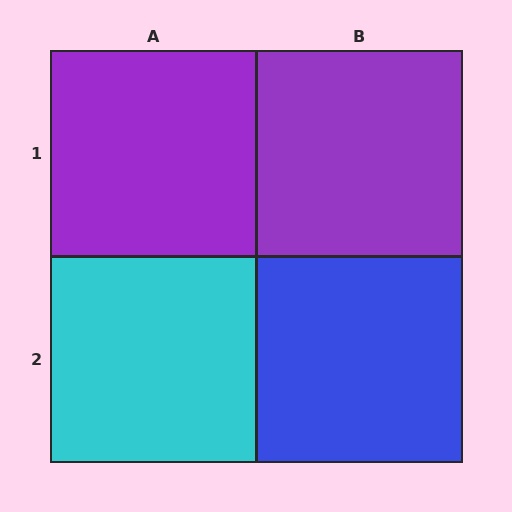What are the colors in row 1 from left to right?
Purple, purple.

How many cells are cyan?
1 cell is cyan.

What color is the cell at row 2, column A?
Cyan.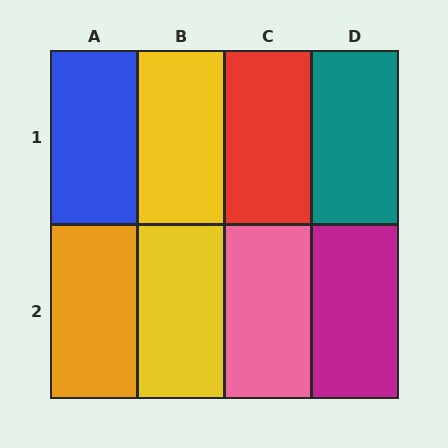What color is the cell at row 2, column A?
Orange.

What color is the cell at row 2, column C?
Pink.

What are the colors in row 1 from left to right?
Blue, yellow, red, teal.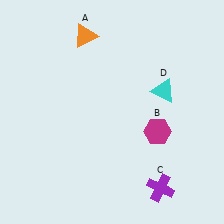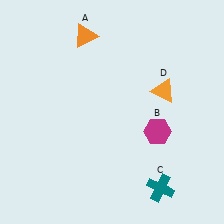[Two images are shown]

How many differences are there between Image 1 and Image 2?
There are 2 differences between the two images.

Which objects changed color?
C changed from purple to teal. D changed from cyan to orange.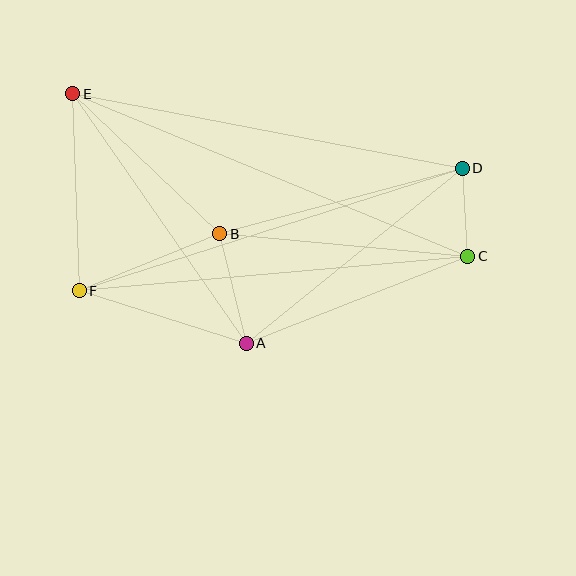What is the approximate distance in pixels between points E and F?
The distance between E and F is approximately 197 pixels.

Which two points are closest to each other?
Points C and D are closest to each other.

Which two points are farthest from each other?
Points C and E are farthest from each other.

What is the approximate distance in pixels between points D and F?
The distance between D and F is approximately 402 pixels.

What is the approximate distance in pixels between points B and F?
The distance between B and F is approximately 152 pixels.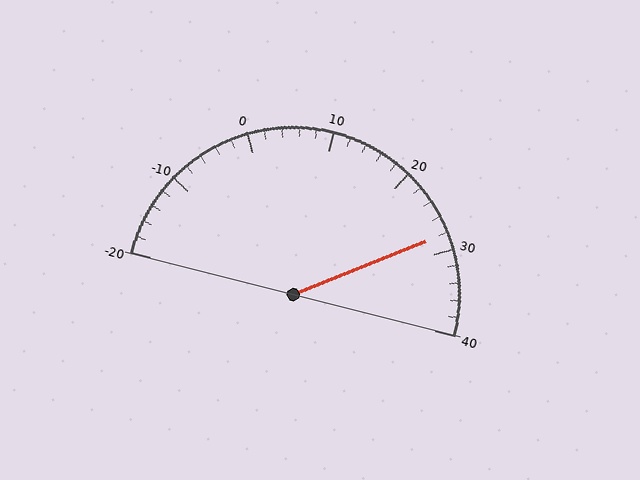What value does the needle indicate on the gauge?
The needle indicates approximately 28.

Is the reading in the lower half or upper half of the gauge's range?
The reading is in the upper half of the range (-20 to 40).